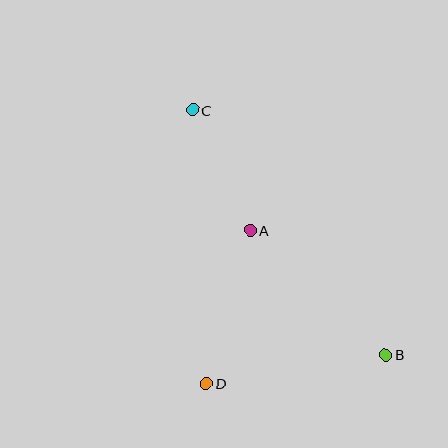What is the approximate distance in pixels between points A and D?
The distance between A and D is approximately 159 pixels.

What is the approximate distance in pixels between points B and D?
The distance between B and D is approximately 182 pixels.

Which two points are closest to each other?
Points A and C are closest to each other.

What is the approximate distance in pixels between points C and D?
The distance between C and D is approximately 274 pixels.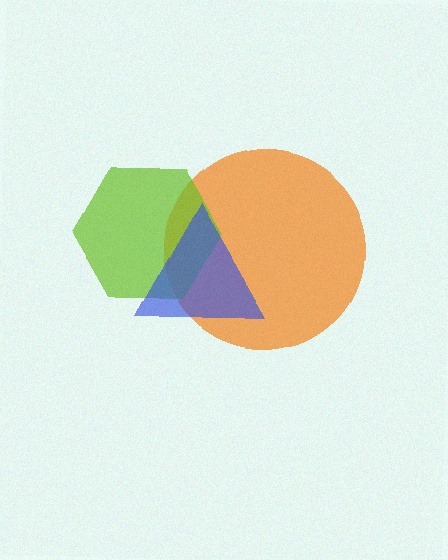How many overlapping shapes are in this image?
There are 3 overlapping shapes in the image.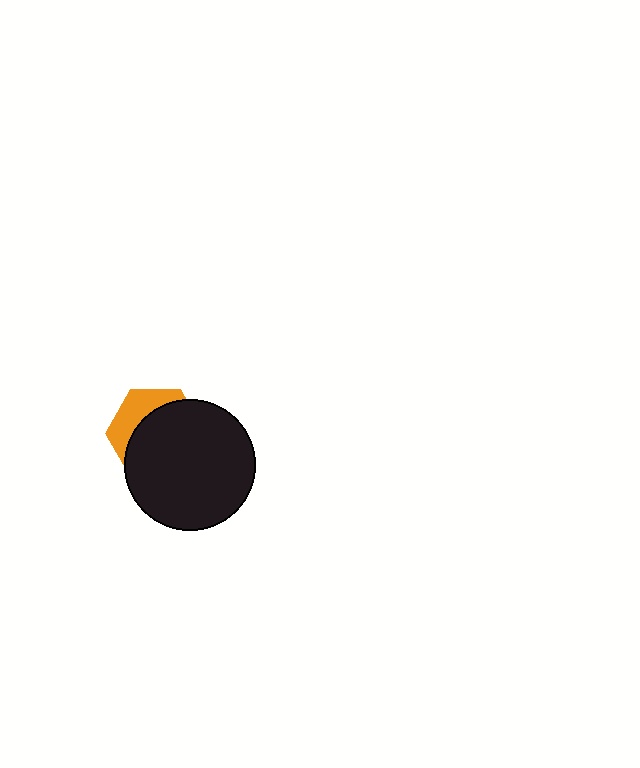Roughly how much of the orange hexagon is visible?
A small part of it is visible (roughly 32%).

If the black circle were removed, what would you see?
You would see the complete orange hexagon.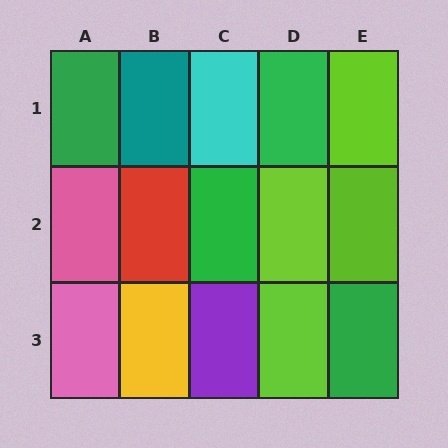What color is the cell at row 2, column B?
Red.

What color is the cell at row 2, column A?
Pink.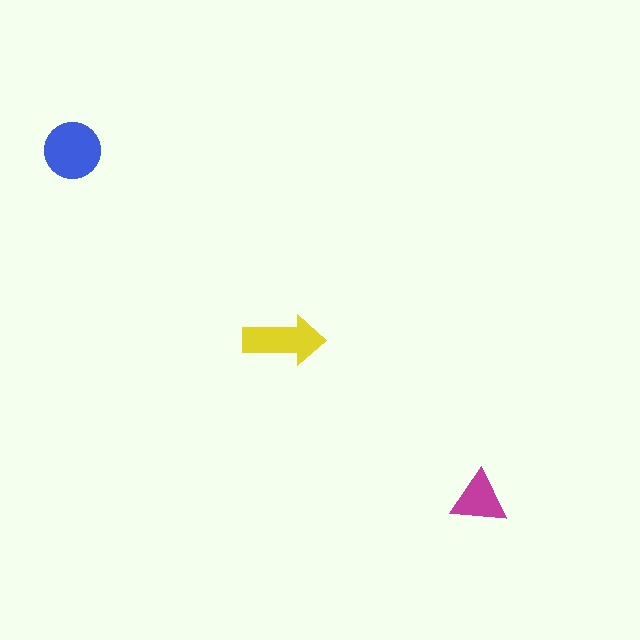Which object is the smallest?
The magenta triangle.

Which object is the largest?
The blue circle.